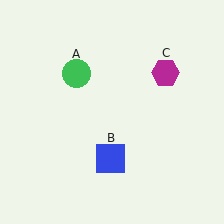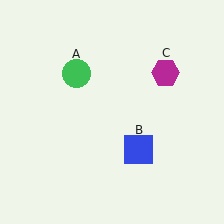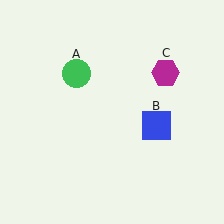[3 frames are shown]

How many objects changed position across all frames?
1 object changed position: blue square (object B).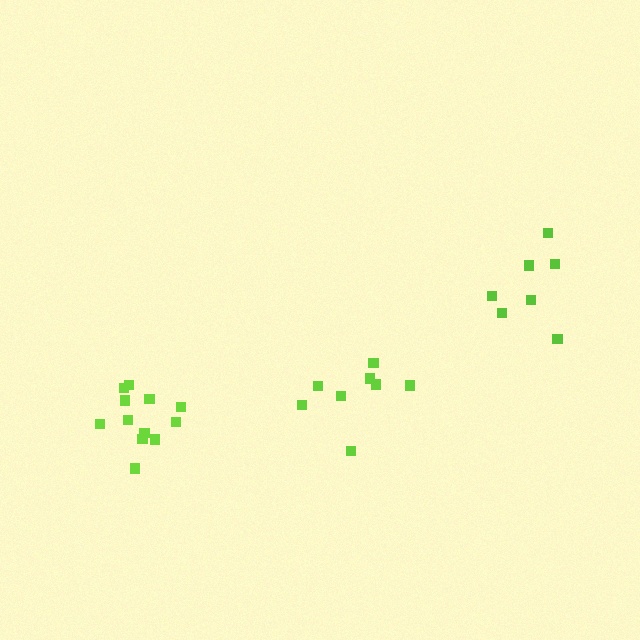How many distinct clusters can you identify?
There are 3 distinct clusters.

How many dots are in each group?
Group 1: 12 dots, Group 2: 8 dots, Group 3: 7 dots (27 total).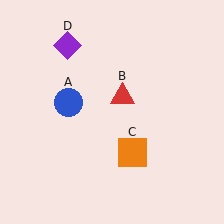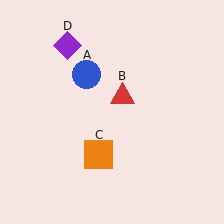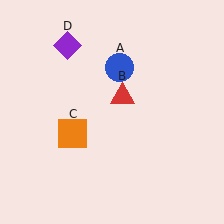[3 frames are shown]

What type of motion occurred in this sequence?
The blue circle (object A), orange square (object C) rotated clockwise around the center of the scene.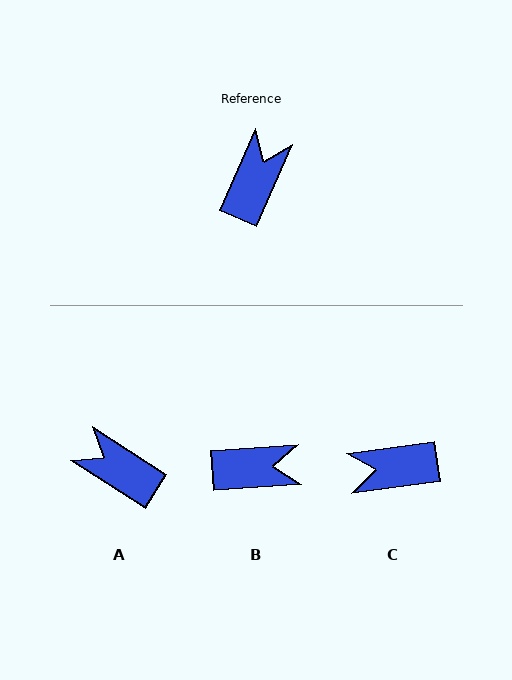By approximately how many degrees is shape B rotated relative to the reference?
Approximately 63 degrees clockwise.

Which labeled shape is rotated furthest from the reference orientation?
C, about 121 degrees away.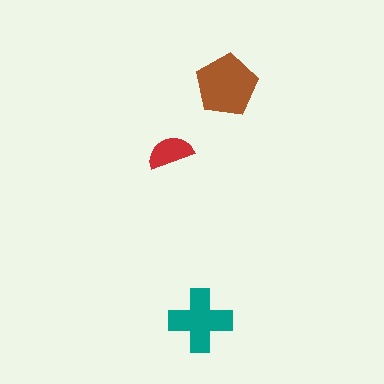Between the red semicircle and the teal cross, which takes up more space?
The teal cross.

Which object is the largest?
The brown pentagon.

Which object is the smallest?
The red semicircle.